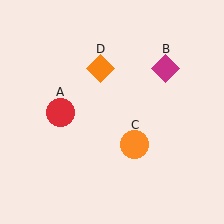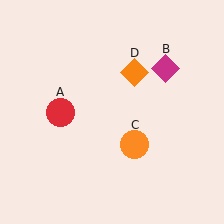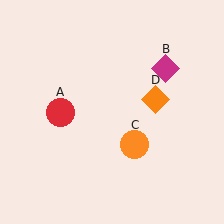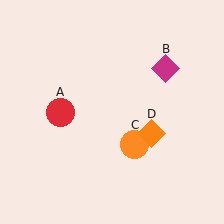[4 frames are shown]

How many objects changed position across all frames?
1 object changed position: orange diamond (object D).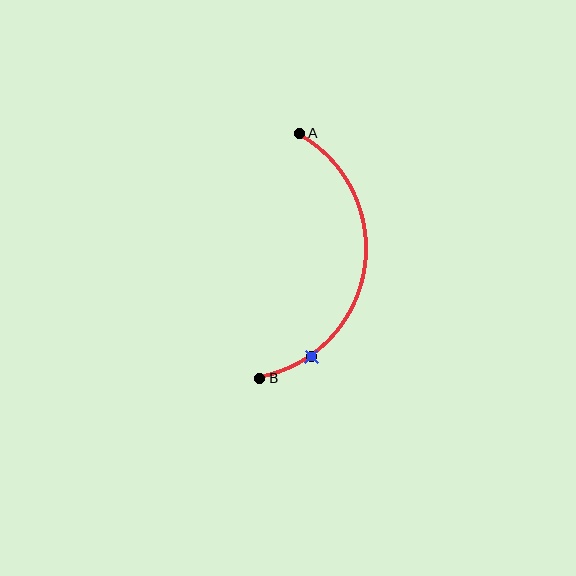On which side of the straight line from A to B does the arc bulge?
The arc bulges to the right of the straight line connecting A and B.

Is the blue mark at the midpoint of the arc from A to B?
No. The blue mark lies on the arc but is closer to endpoint B. The arc midpoint would be at the point on the curve equidistant along the arc from both A and B.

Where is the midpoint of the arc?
The arc midpoint is the point on the curve farthest from the straight line joining A and B. It sits to the right of that line.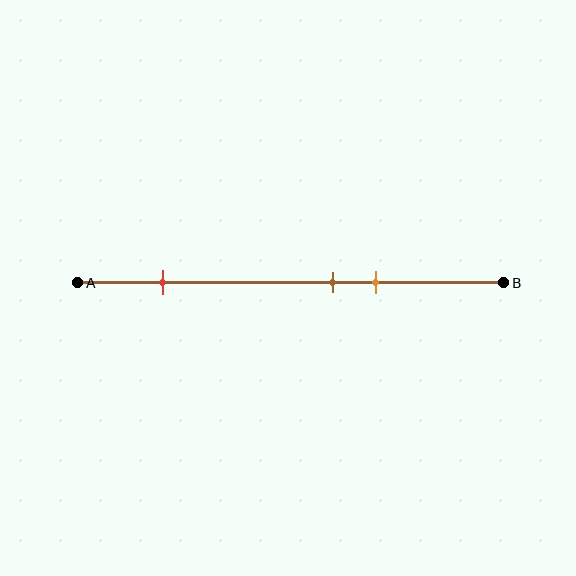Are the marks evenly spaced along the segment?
No, the marks are not evenly spaced.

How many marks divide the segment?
There are 3 marks dividing the segment.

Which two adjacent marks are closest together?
The brown and orange marks are the closest adjacent pair.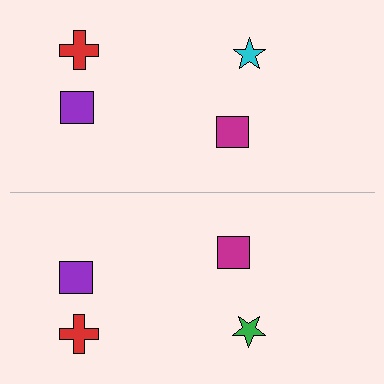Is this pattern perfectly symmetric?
No, the pattern is not perfectly symmetric. The green star on the bottom side breaks the symmetry — its mirror counterpart is cyan.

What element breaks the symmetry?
The green star on the bottom side breaks the symmetry — its mirror counterpart is cyan.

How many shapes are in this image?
There are 8 shapes in this image.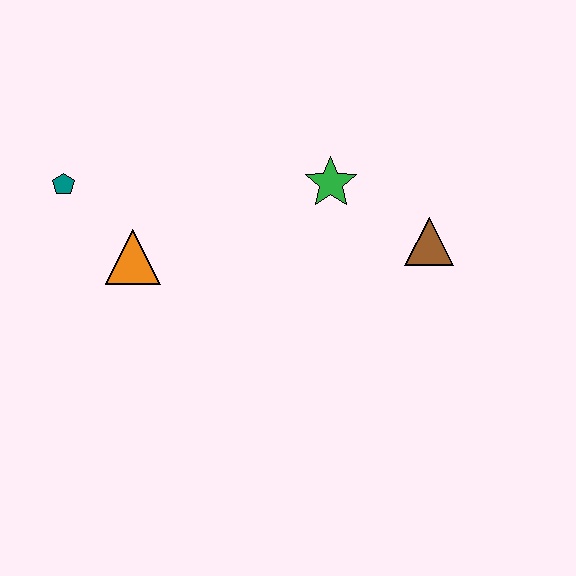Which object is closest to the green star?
The brown triangle is closest to the green star.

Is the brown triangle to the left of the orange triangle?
No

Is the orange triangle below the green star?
Yes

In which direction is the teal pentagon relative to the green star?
The teal pentagon is to the left of the green star.